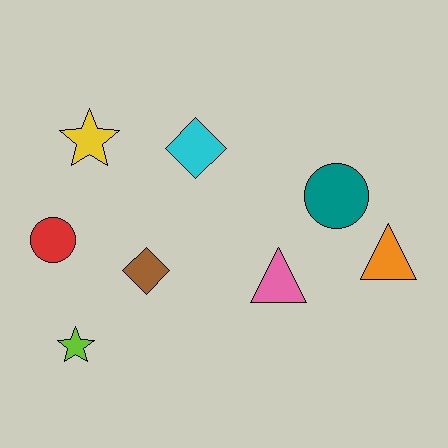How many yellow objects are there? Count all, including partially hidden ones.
There is 1 yellow object.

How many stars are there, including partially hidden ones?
There are 2 stars.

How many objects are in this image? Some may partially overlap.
There are 8 objects.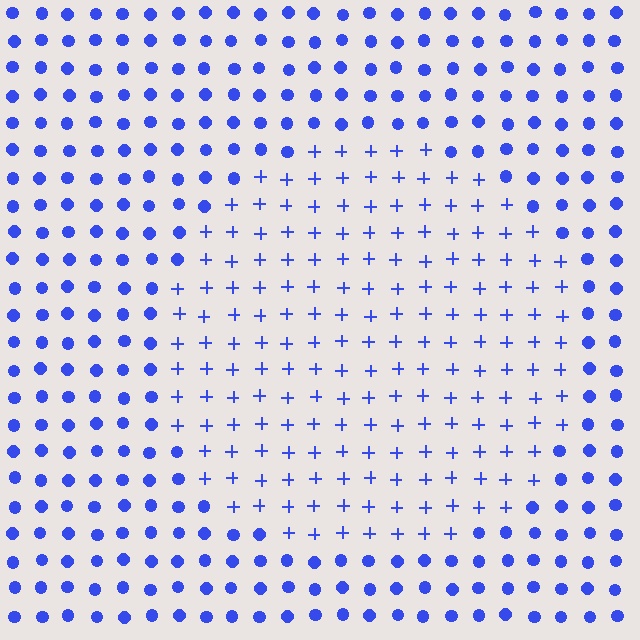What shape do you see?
I see a circle.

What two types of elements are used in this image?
The image uses plus signs inside the circle region and circles outside it.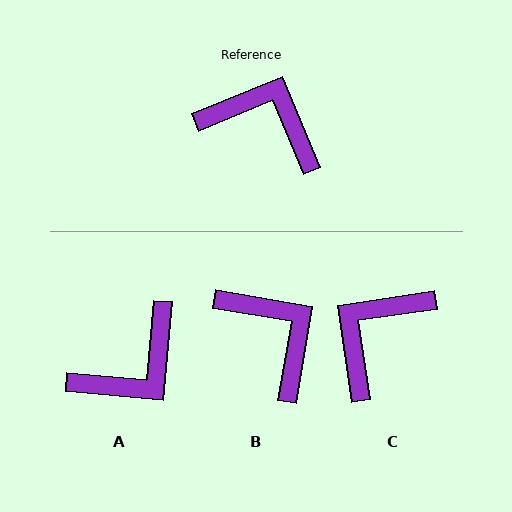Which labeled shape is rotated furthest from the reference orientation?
A, about 117 degrees away.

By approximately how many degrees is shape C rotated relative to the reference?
Approximately 76 degrees counter-clockwise.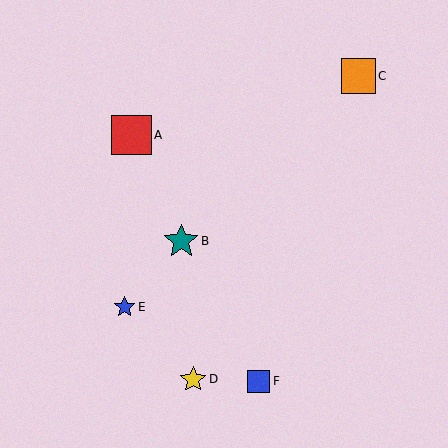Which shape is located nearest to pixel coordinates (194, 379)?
The yellow star (labeled D) at (193, 379) is nearest to that location.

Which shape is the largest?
The red square (labeled A) is the largest.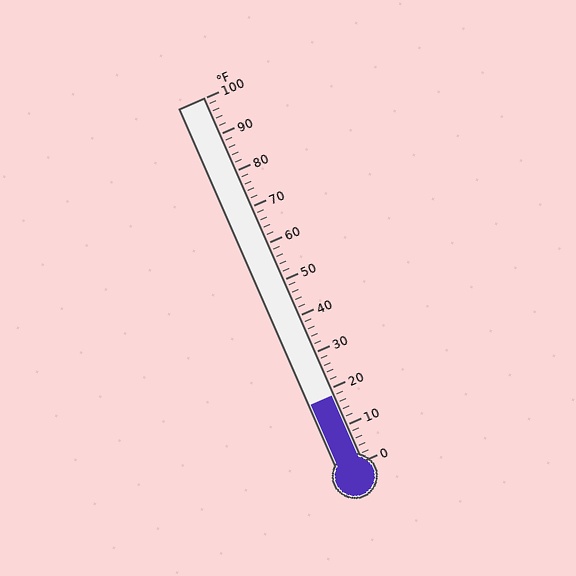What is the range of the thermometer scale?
The thermometer scale ranges from 0°F to 100°F.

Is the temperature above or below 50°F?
The temperature is below 50°F.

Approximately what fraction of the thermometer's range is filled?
The thermometer is filled to approximately 20% of its range.